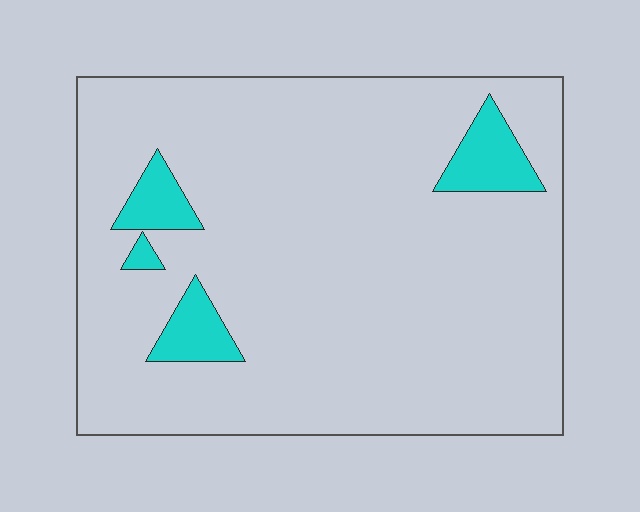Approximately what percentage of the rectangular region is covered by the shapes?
Approximately 10%.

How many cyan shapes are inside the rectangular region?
4.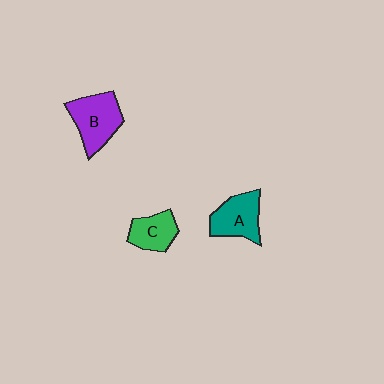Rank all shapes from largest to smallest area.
From largest to smallest: B (purple), A (teal), C (green).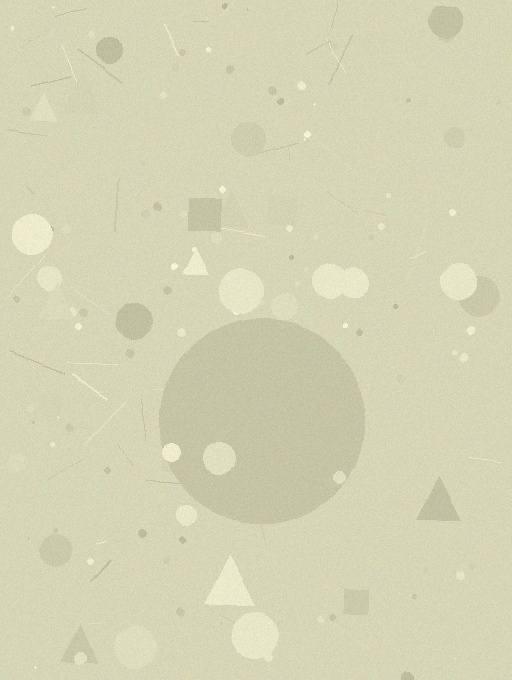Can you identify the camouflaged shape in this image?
The camouflaged shape is a circle.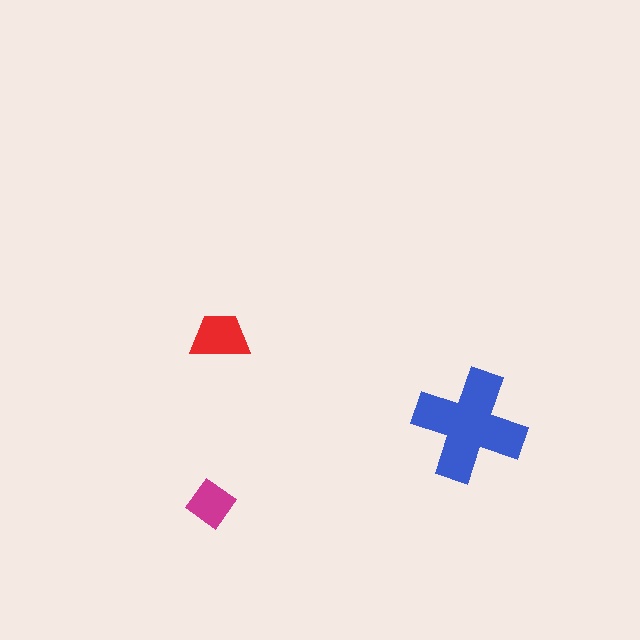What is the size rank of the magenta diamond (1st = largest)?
3rd.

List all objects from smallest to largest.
The magenta diamond, the red trapezoid, the blue cross.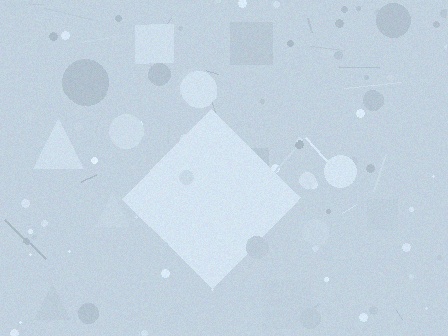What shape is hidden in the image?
A diamond is hidden in the image.